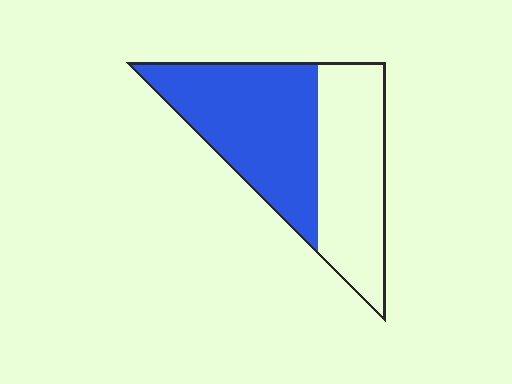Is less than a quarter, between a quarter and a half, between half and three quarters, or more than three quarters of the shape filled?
Between half and three quarters.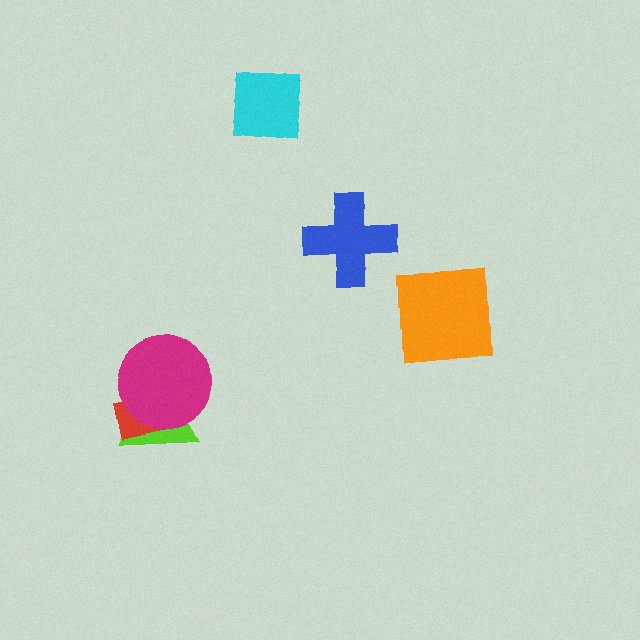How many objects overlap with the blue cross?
0 objects overlap with the blue cross.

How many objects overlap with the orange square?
0 objects overlap with the orange square.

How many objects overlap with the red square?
2 objects overlap with the red square.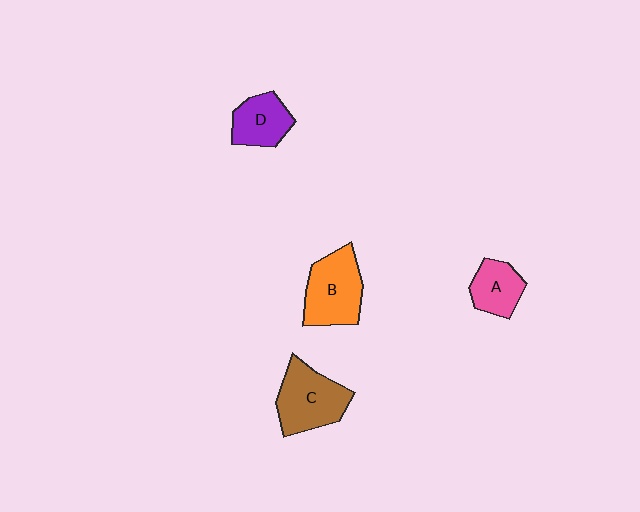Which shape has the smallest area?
Shape A (pink).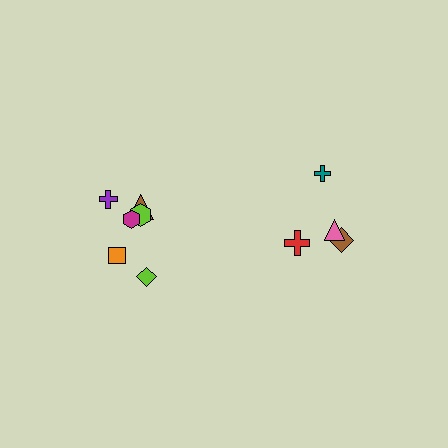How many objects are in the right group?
There are 4 objects.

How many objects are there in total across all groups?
There are 10 objects.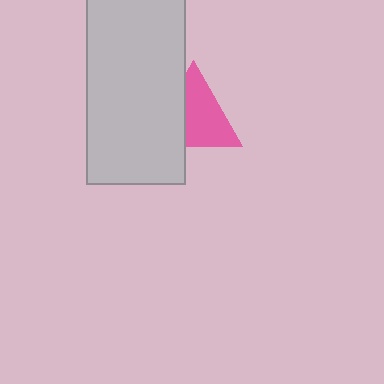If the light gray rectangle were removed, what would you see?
You would see the complete pink triangle.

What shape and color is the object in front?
The object in front is a light gray rectangle.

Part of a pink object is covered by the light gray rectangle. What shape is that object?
It is a triangle.